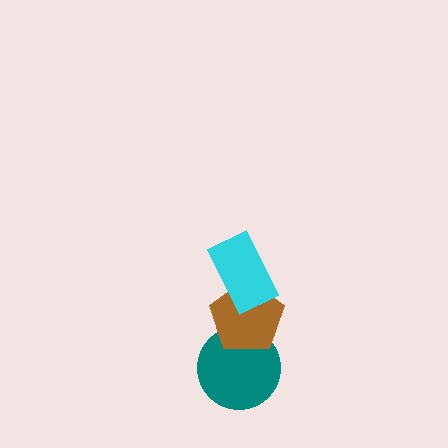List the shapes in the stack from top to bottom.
From top to bottom: the cyan rectangle, the brown pentagon, the teal circle.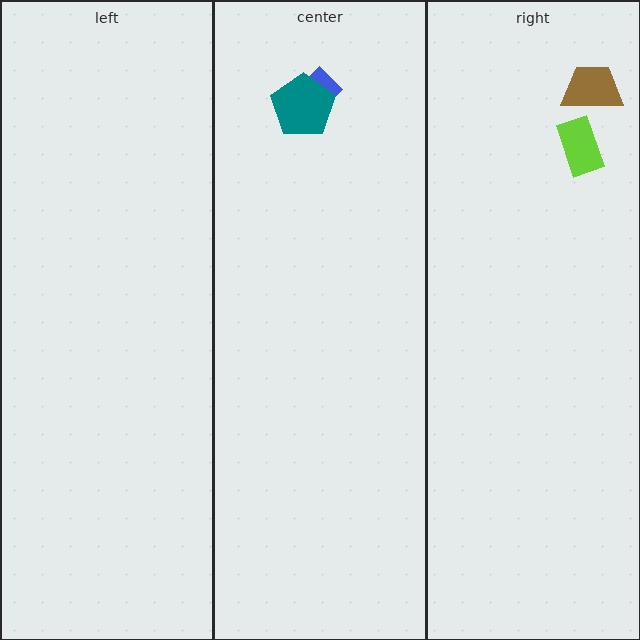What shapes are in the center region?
The blue diamond, the teal pentagon.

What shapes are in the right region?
The lime rectangle, the brown trapezoid.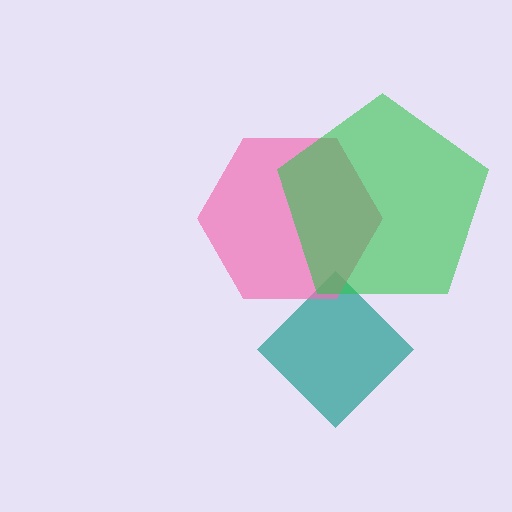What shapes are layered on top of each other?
The layered shapes are: a teal diamond, a pink hexagon, a green pentagon.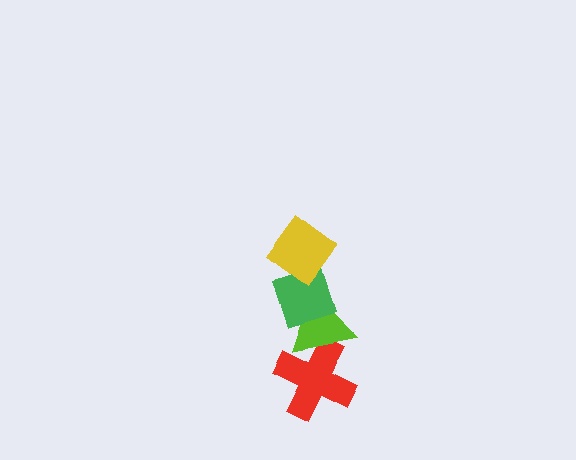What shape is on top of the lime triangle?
The green diamond is on top of the lime triangle.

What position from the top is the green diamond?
The green diamond is 2nd from the top.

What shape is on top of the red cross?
The lime triangle is on top of the red cross.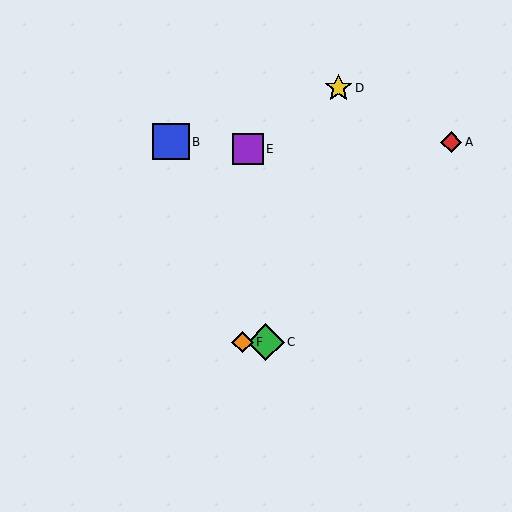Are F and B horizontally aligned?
No, F is at y≈342 and B is at y≈142.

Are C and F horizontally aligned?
Yes, both are at y≈342.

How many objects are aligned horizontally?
2 objects (C, F) are aligned horizontally.